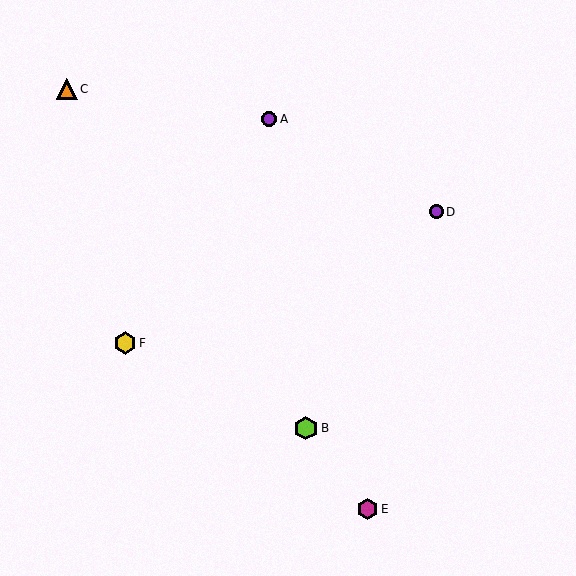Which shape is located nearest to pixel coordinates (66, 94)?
The orange triangle (labeled C) at (67, 89) is nearest to that location.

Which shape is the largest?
The lime hexagon (labeled B) is the largest.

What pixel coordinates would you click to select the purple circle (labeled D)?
Click at (437, 212) to select the purple circle D.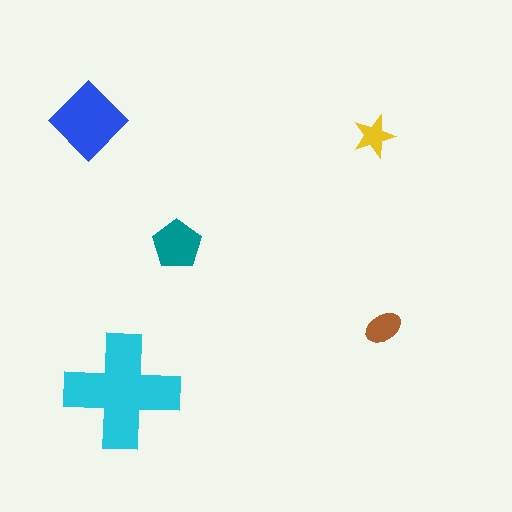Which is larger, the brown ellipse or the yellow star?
The brown ellipse.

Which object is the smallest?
The yellow star.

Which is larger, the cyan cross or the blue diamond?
The cyan cross.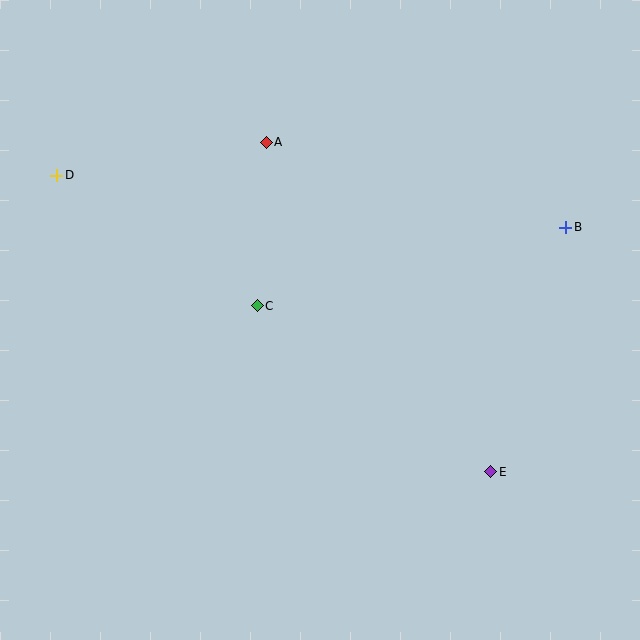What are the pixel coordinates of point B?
Point B is at (566, 227).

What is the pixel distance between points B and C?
The distance between B and C is 319 pixels.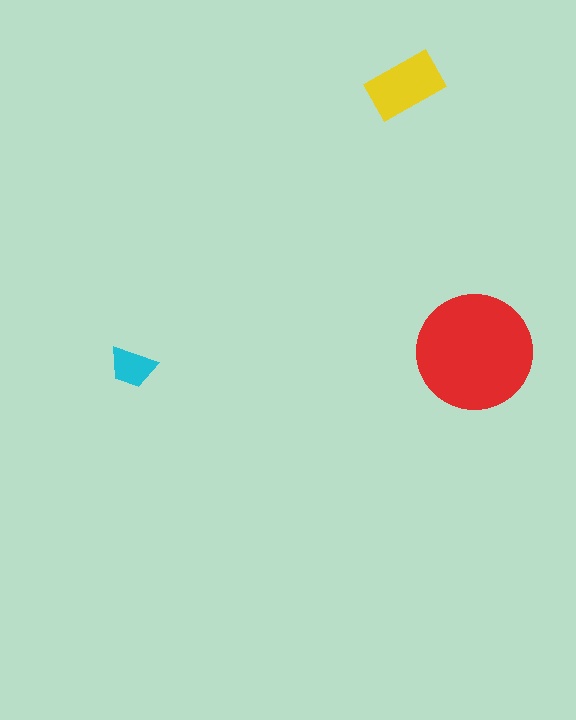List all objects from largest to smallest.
The red circle, the yellow rectangle, the cyan trapezoid.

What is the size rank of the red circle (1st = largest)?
1st.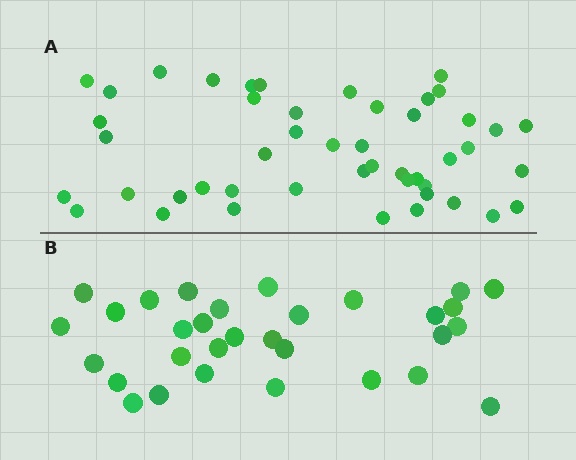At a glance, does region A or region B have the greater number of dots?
Region A (the top region) has more dots.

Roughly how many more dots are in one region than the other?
Region A has approximately 15 more dots than region B.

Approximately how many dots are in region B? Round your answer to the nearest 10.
About 30 dots. (The exact count is 31, which rounds to 30.)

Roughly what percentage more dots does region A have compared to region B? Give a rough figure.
About 50% more.